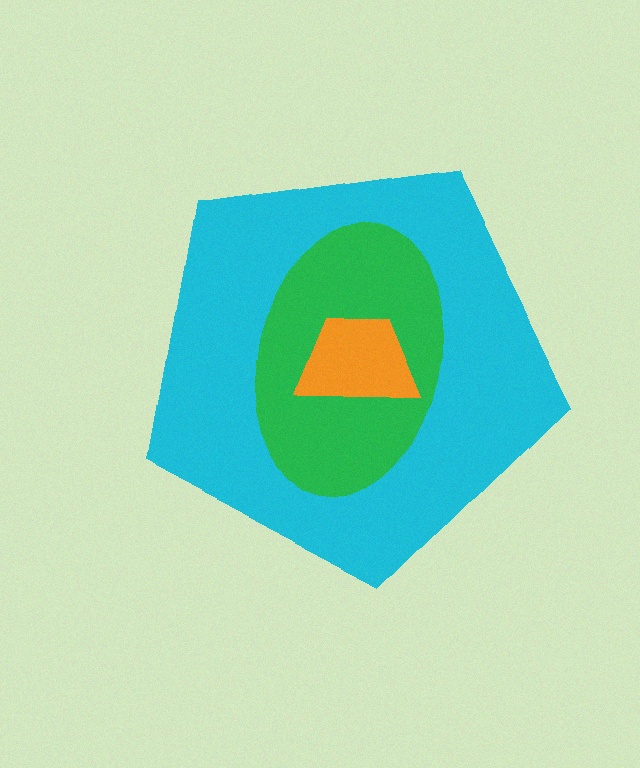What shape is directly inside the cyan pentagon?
The green ellipse.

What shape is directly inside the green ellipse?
The orange trapezoid.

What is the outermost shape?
The cyan pentagon.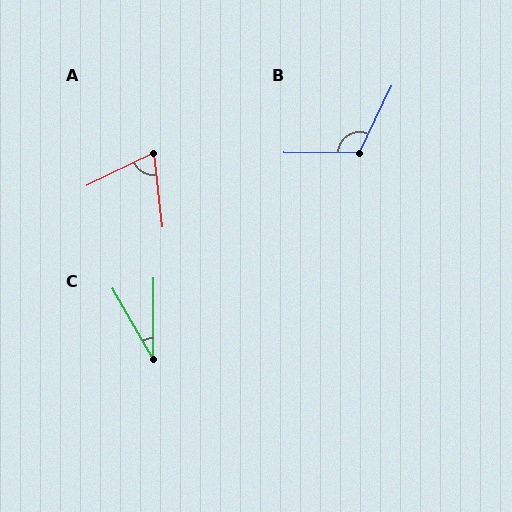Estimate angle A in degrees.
Approximately 71 degrees.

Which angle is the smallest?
C, at approximately 30 degrees.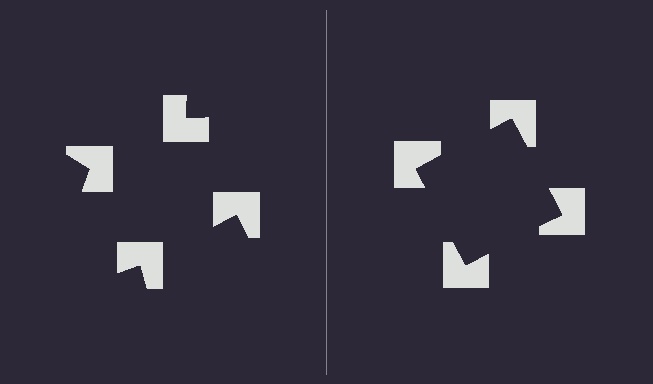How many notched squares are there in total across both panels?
8 — 4 on each side.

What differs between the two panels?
The notched squares are positioned identically on both sides; only the wedge orientations differ. On the right they align to a square; on the left they are misaligned.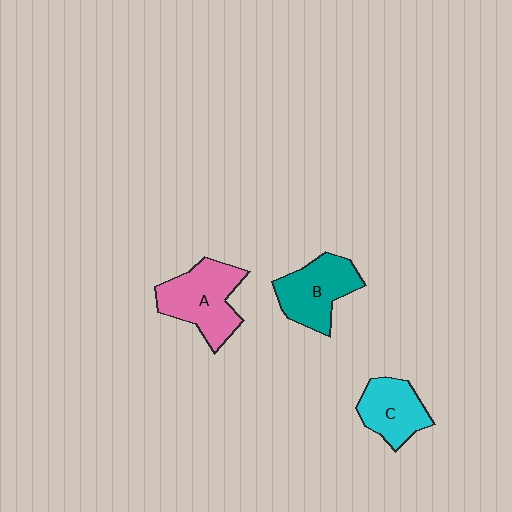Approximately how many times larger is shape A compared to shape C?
Approximately 1.4 times.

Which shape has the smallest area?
Shape C (cyan).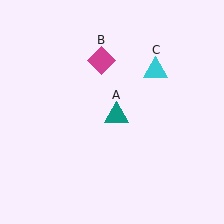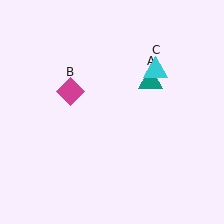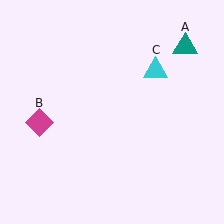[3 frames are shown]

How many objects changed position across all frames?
2 objects changed position: teal triangle (object A), magenta diamond (object B).